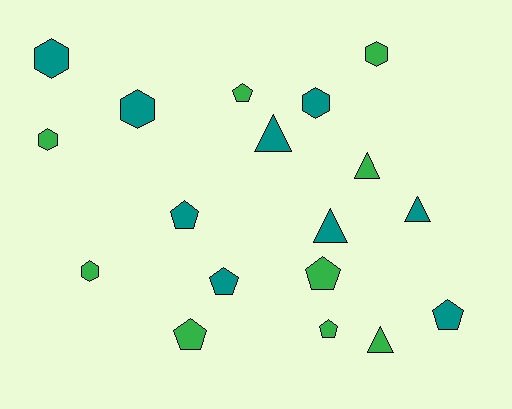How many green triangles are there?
There are 2 green triangles.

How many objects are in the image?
There are 18 objects.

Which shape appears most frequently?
Pentagon, with 7 objects.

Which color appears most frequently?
Teal, with 9 objects.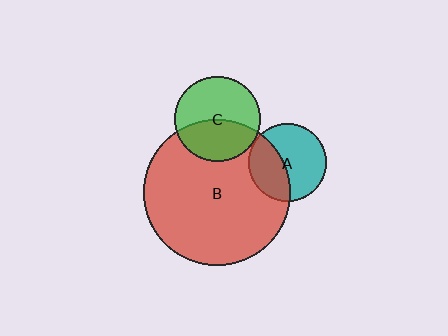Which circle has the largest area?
Circle B (red).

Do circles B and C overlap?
Yes.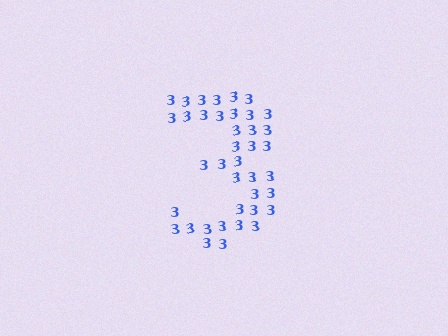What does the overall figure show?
The overall figure shows the digit 3.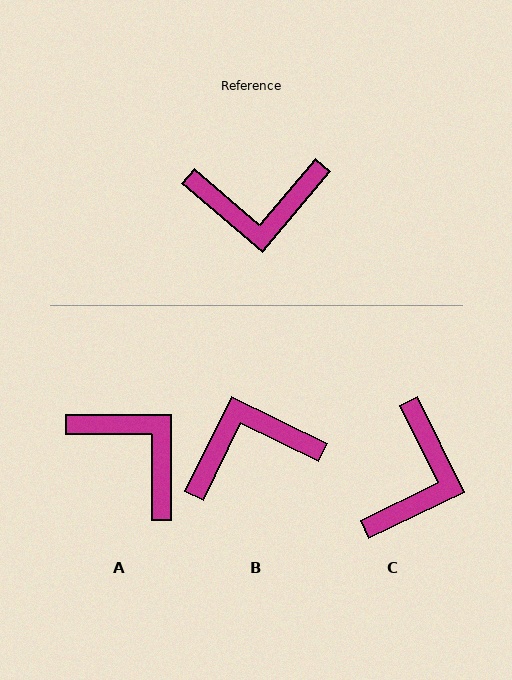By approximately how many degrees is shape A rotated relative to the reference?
Approximately 130 degrees counter-clockwise.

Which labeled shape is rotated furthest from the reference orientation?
B, about 166 degrees away.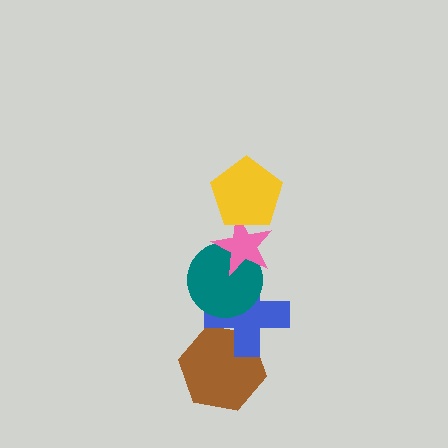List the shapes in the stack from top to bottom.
From top to bottom: the yellow pentagon, the pink star, the teal circle, the blue cross, the brown hexagon.